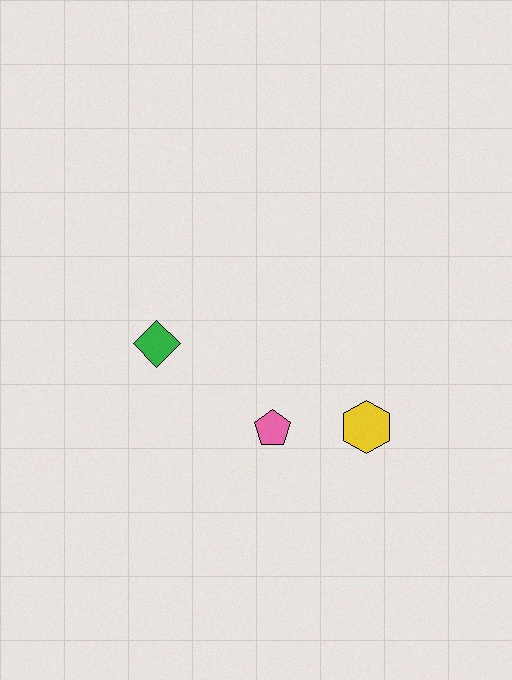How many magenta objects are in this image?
There are no magenta objects.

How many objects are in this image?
There are 3 objects.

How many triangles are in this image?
There are no triangles.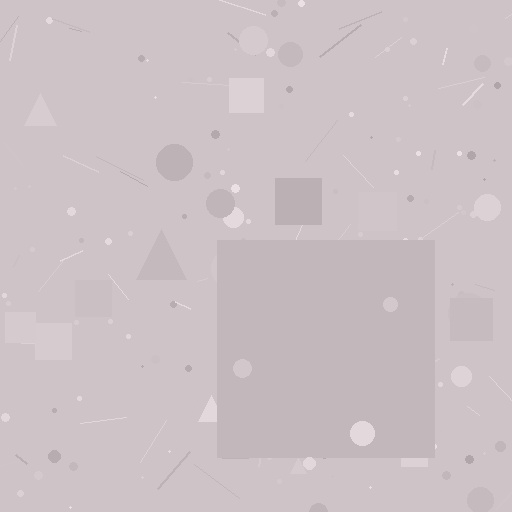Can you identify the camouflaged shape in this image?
The camouflaged shape is a square.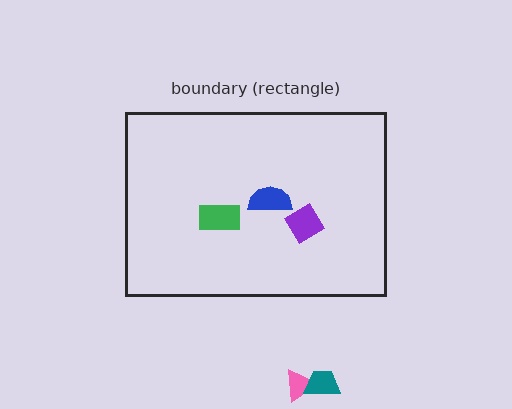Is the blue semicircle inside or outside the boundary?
Inside.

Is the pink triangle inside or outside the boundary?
Outside.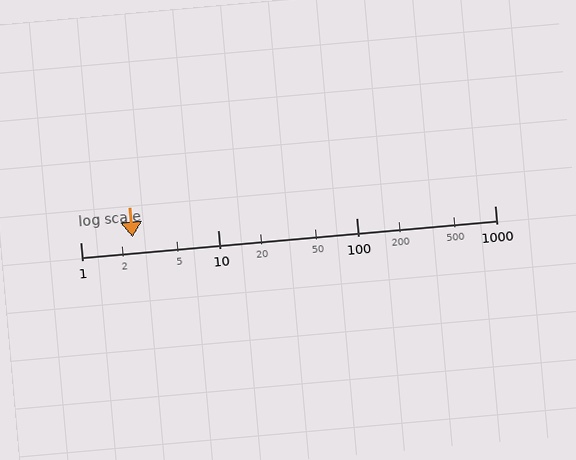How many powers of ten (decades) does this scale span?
The scale spans 3 decades, from 1 to 1000.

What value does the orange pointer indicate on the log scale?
The pointer indicates approximately 2.4.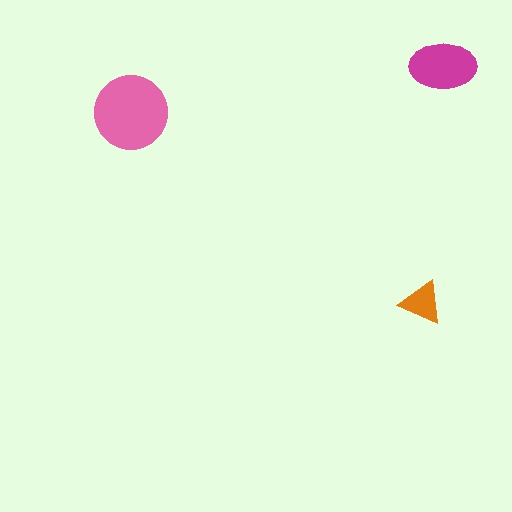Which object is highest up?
The magenta ellipse is topmost.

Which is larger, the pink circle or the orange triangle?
The pink circle.